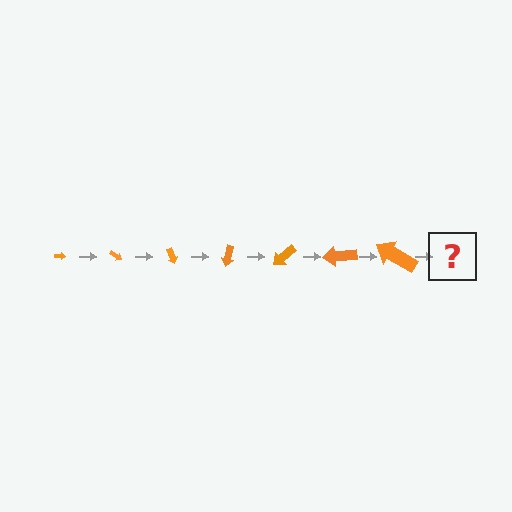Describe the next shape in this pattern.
It should be an arrow, larger than the previous one and rotated 245 degrees from the start.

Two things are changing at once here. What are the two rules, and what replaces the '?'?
The two rules are that the arrow grows larger each step and it rotates 35 degrees each step. The '?' should be an arrow, larger than the previous one and rotated 245 degrees from the start.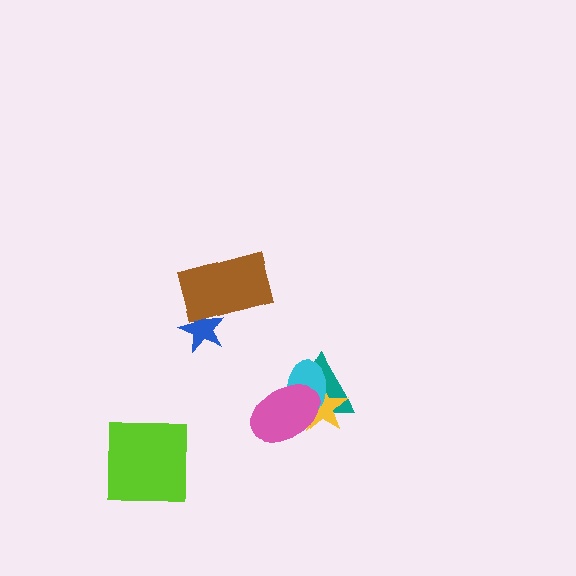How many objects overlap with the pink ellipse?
3 objects overlap with the pink ellipse.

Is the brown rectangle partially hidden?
No, no other shape covers it.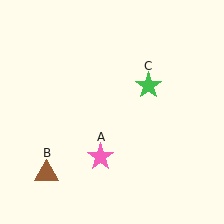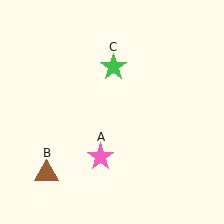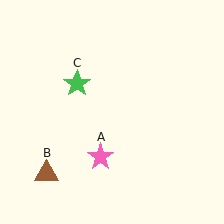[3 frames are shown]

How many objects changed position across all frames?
1 object changed position: green star (object C).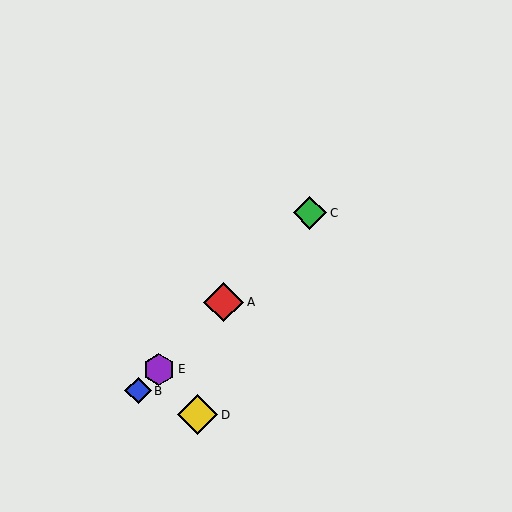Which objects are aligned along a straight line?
Objects A, B, C, E are aligned along a straight line.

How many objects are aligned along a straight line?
4 objects (A, B, C, E) are aligned along a straight line.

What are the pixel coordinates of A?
Object A is at (224, 302).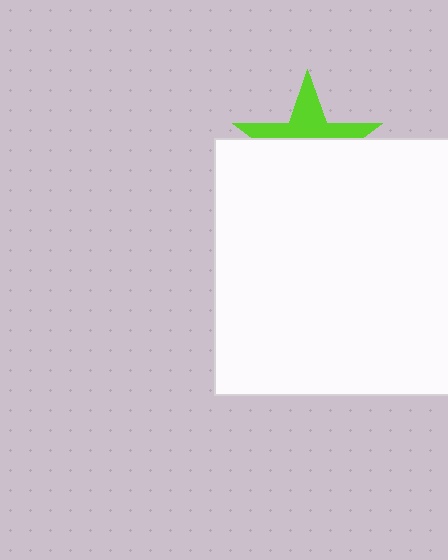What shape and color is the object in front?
The object in front is a white square.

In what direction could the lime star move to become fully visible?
The lime star could move up. That would shift it out from behind the white square entirely.